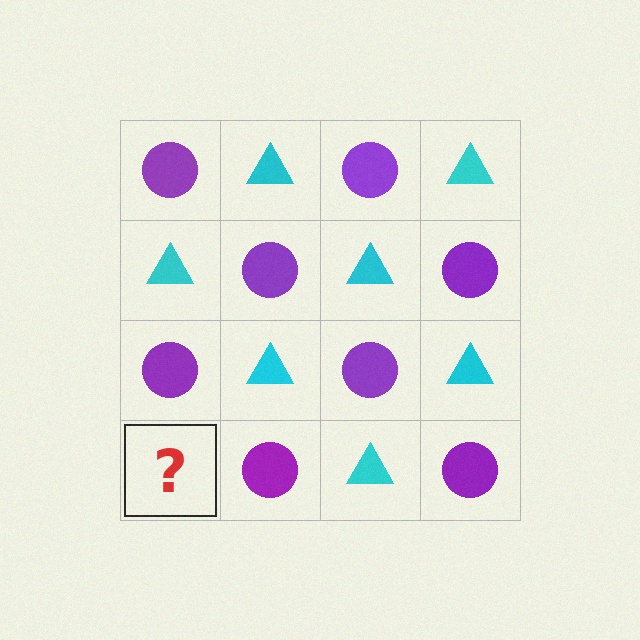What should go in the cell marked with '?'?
The missing cell should contain a cyan triangle.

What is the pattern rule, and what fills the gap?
The rule is that it alternates purple circle and cyan triangle in a checkerboard pattern. The gap should be filled with a cyan triangle.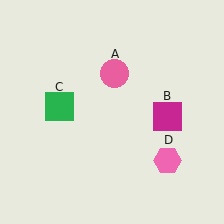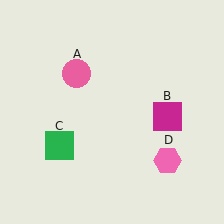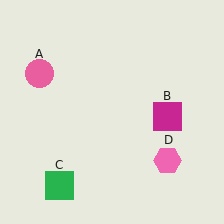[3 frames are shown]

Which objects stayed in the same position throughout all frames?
Magenta square (object B) and pink hexagon (object D) remained stationary.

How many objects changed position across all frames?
2 objects changed position: pink circle (object A), green square (object C).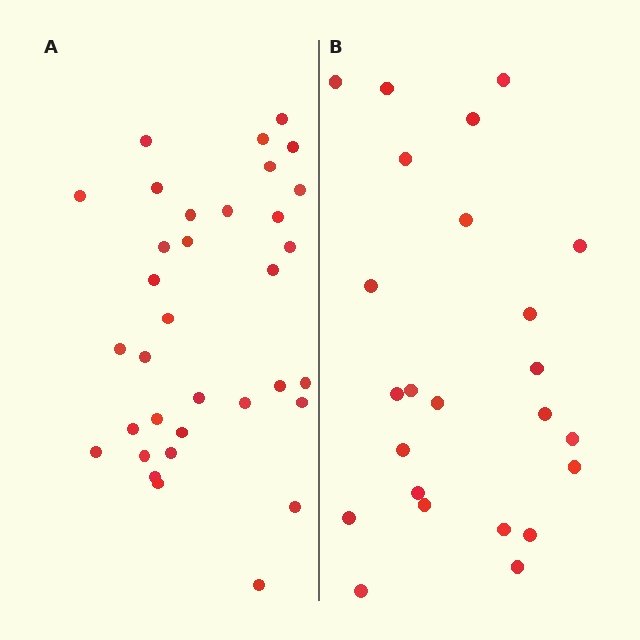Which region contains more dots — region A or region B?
Region A (the left region) has more dots.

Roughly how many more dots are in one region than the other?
Region A has roughly 10 or so more dots than region B.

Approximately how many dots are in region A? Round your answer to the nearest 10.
About 30 dots. (The exact count is 34, which rounds to 30.)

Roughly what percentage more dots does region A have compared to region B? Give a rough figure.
About 40% more.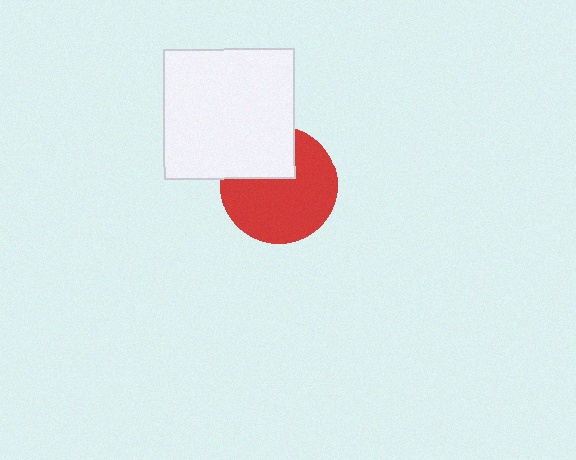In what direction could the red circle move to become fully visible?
The red circle could move down. That would shift it out from behind the white square entirely.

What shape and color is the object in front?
The object in front is a white square.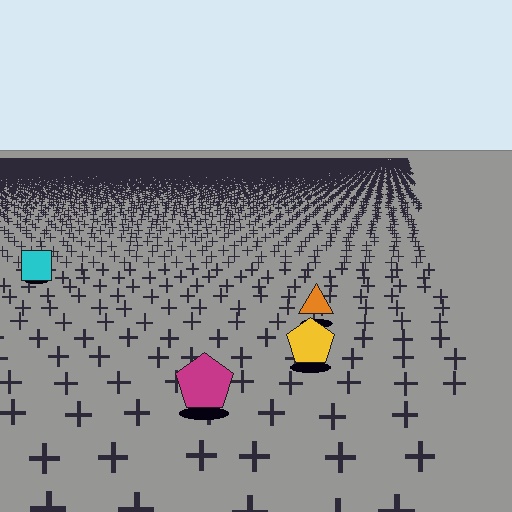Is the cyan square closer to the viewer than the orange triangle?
No. The orange triangle is closer — you can tell from the texture gradient: the ground texture is coarser near it.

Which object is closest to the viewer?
The magenta pentagon is closest. The texture marks near it are larger and more spread out.